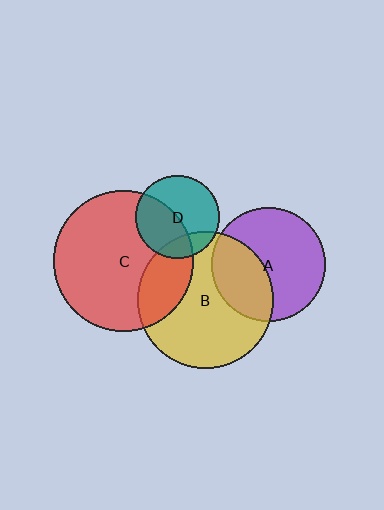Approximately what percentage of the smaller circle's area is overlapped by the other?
Approximately 35%.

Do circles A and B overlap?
Yes.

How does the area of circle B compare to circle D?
Approximately 2.7 times.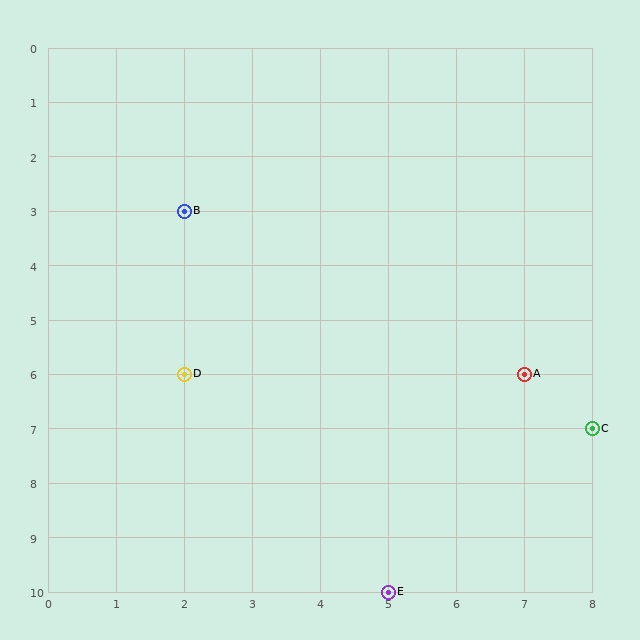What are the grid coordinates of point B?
Point B is at grid coordinates (2, 3).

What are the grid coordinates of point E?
Point E is at grid coordinates (5, 10).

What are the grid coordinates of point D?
Point D is at grid coordinates (2, 6).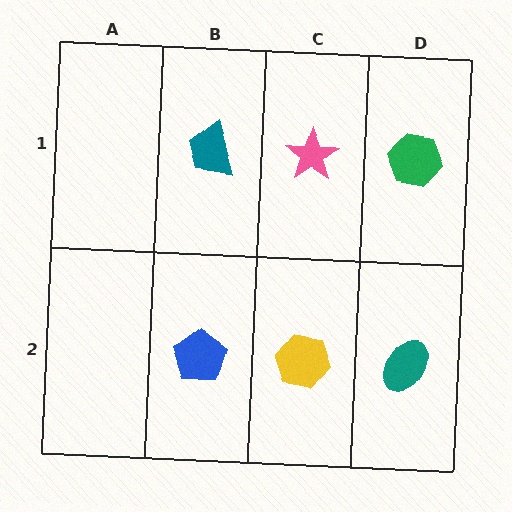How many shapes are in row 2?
3 shapes.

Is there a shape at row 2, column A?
No, that cell is empty.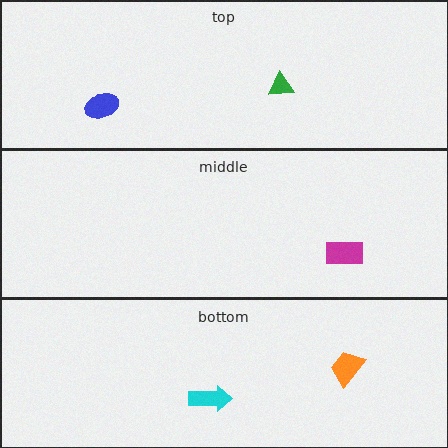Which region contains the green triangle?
The top region.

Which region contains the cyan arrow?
The bottom region.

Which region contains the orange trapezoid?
The bottom region.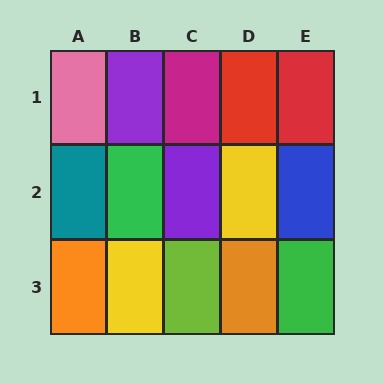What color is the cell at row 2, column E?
Blue.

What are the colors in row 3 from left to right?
Orange, yellow, lime, orange, green.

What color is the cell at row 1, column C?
Magenta.